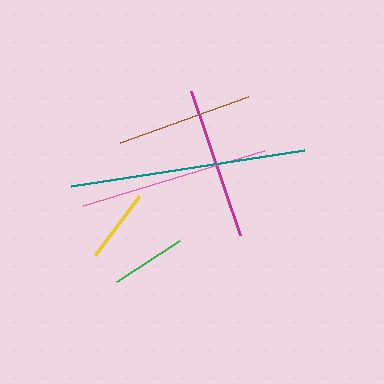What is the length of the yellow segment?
The yellow segment is approximately 74 pixels long.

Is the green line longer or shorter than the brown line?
The brown line is longer than the green line.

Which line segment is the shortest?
The yellow line is the shortest at approximately 74 pixels.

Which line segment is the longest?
The teal line is the longest at approximately 235 pixels.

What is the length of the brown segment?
The brown segment is approximately 135 pixels long.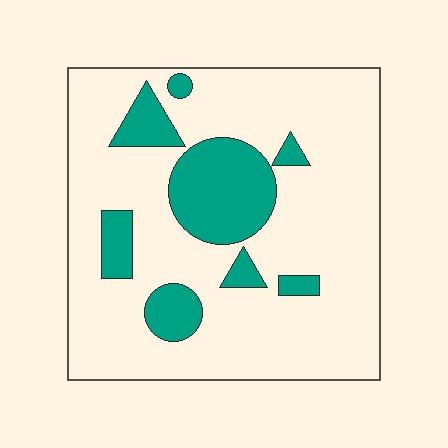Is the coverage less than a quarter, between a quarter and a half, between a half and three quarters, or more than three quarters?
Less than a quarter.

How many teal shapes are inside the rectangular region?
8.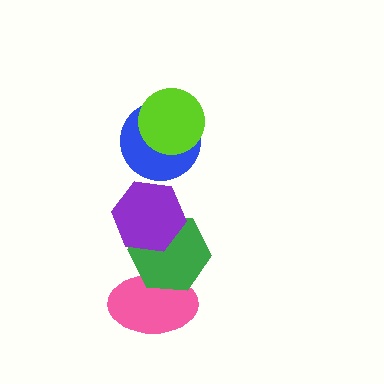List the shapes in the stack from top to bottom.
From top to bottom: the lime circle, the blue circle, the purple hexagon, the green hexagon, the pink ellipse.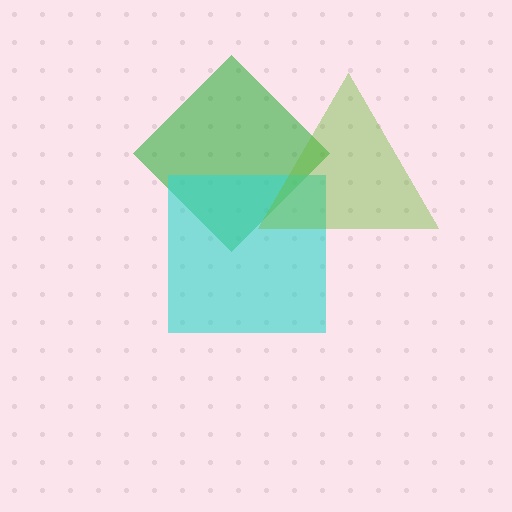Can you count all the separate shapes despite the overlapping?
Yes, there are 3 separate shapes.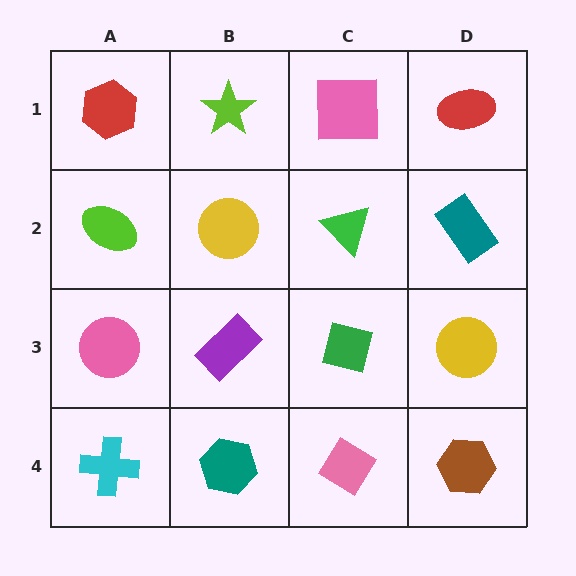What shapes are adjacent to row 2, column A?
A red hexagon (row 1, column A), a pink circle (row 3, column A), a yellow circle (row 2, column B).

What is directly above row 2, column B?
A lime star.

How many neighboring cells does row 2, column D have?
3.